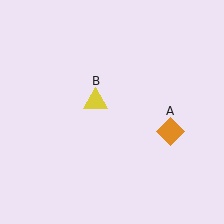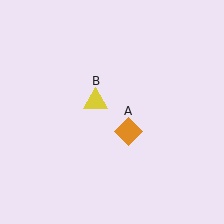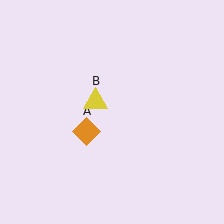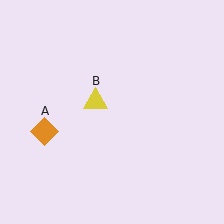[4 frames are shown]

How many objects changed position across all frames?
1 object changed position: orange diamond (object A).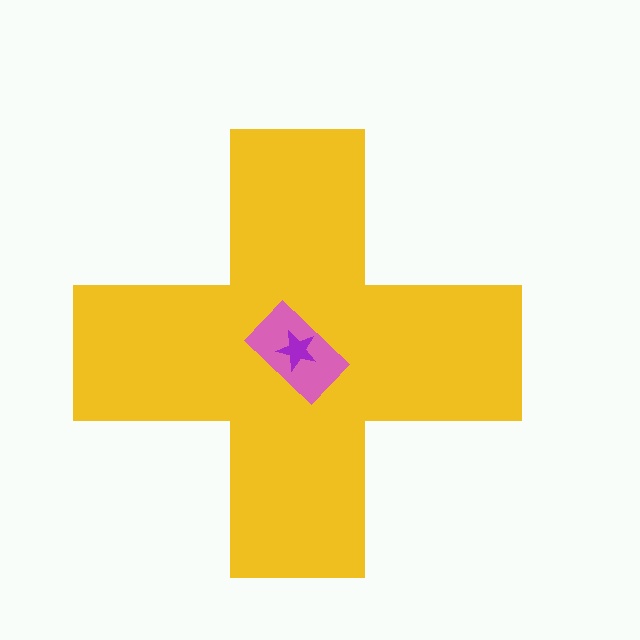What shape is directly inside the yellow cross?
The pink rectangle.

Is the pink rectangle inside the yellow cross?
Yes.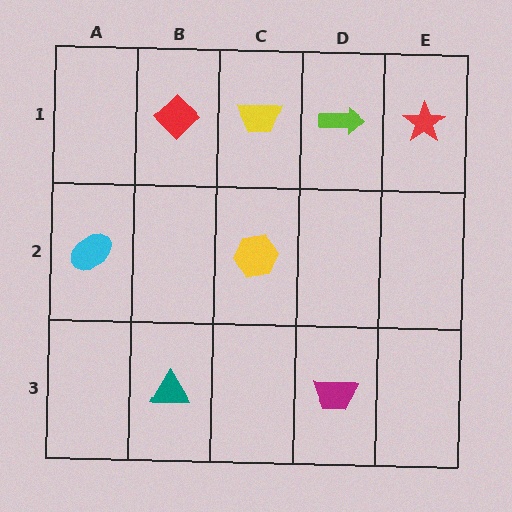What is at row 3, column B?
A teal triangle.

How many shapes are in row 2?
2 shapes.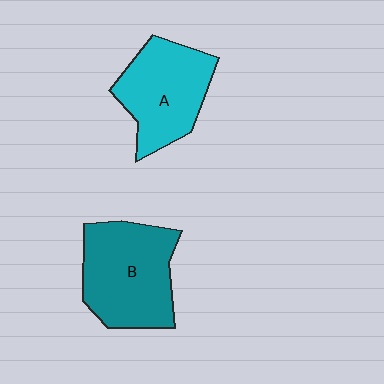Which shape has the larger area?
Shape B (teal).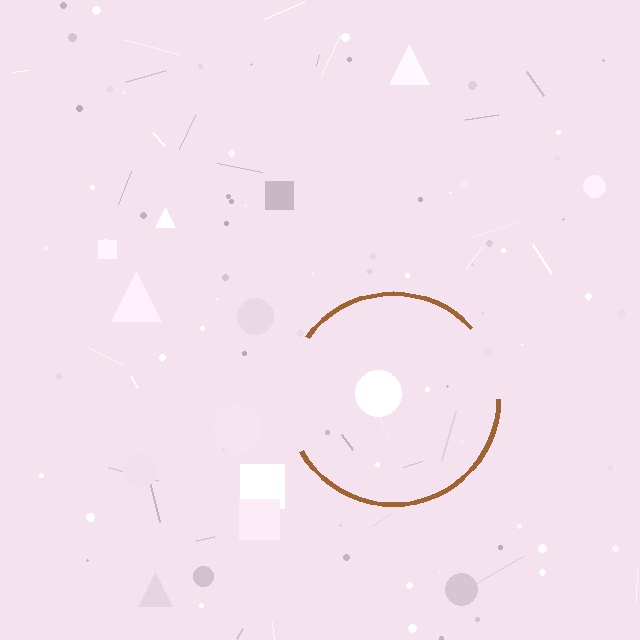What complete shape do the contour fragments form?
The contour fragments form a circle.